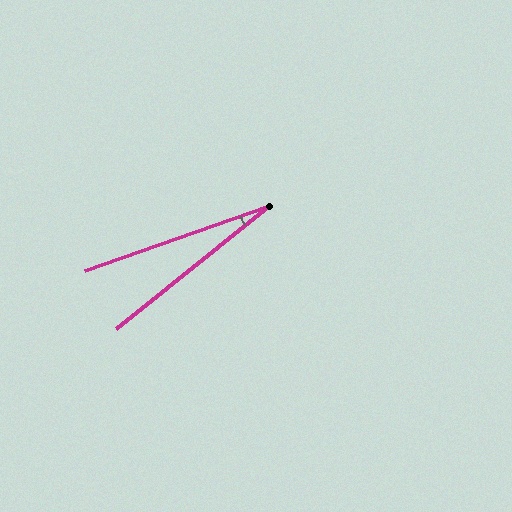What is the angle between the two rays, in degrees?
Approximately 19 degrees.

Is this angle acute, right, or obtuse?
It is acute.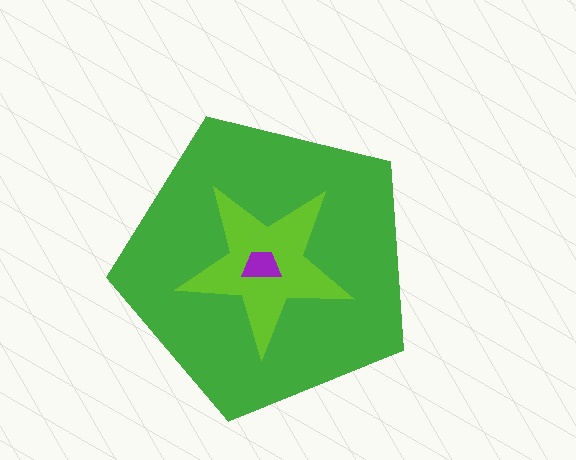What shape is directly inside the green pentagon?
The lime star.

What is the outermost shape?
The green pentagon.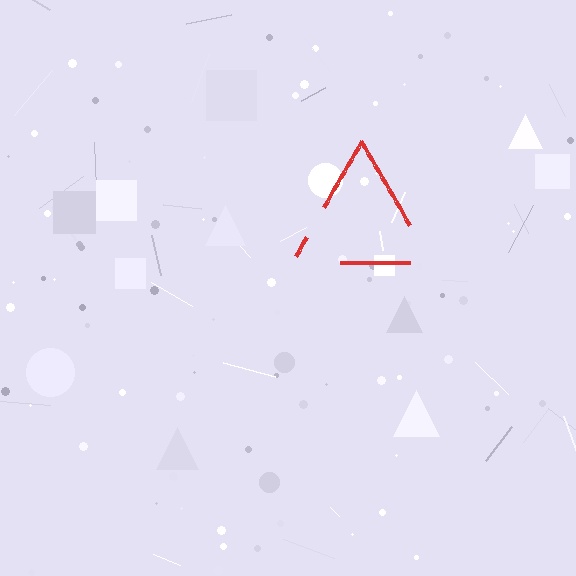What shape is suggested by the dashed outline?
The dashed outline suggests a triangle.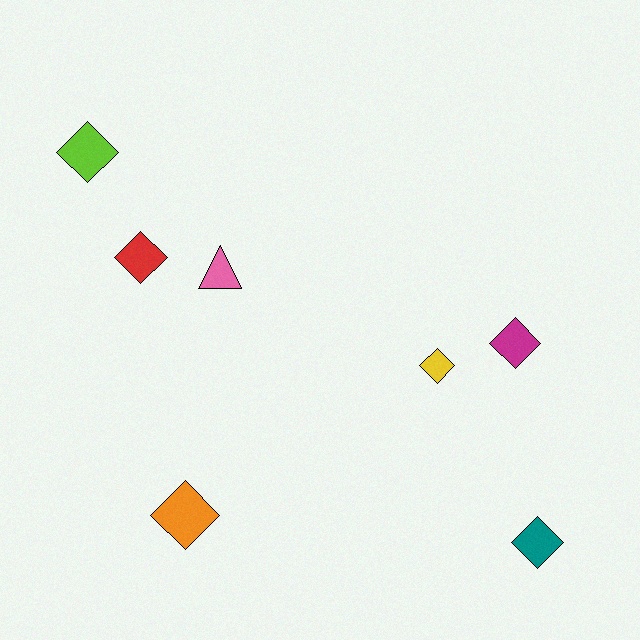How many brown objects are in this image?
There are no brown objects.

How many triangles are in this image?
There is 1 triangle.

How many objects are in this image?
There are 7 objects.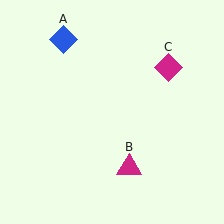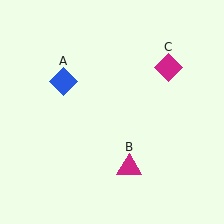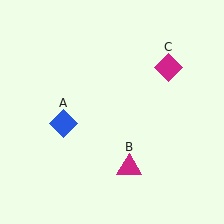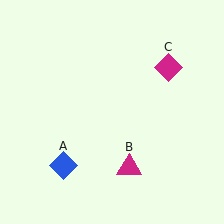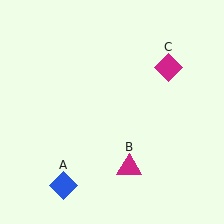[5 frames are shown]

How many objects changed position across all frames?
1 object changed position: blue diamond (object A).